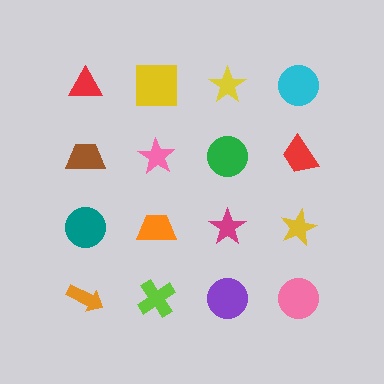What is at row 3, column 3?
A magenta star.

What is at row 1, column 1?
A red triangle.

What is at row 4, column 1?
An orange arrow.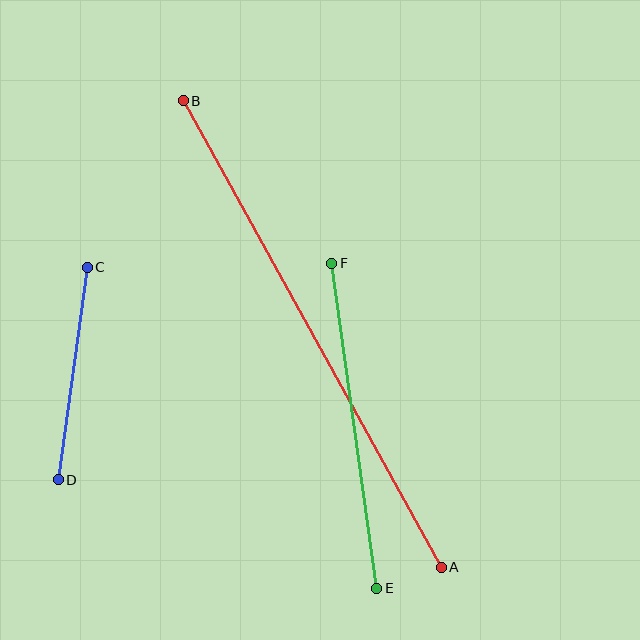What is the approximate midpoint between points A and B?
The midpoint is at approximately (312, 334) pixels.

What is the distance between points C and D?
The distance is approximately 215 pixels.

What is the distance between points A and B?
The distance is approximately 533 pixels.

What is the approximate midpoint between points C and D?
The midpoint is at approximately (73, 373) pixels.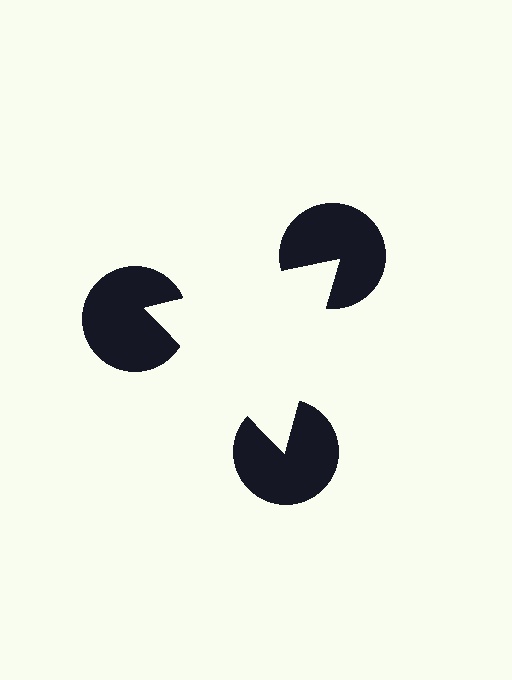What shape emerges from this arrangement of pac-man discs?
An illusory triangle — its edges are inferred from the aligned wedge cuts in the pac-man discs, not physically drawn.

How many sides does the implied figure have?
3 sides.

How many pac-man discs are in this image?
There are 3 — one at each vertex of the illusory triangle.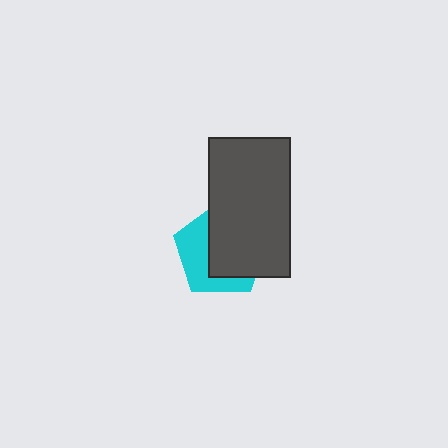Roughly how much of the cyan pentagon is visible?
A small part of it is visible (roughly 41%).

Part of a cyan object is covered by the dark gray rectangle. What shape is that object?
It is a pentagon.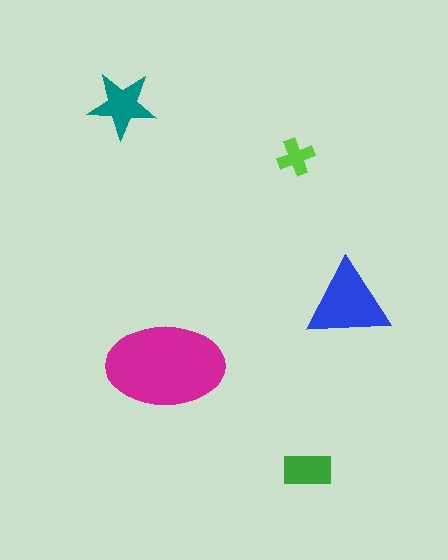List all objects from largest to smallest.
The magenta ellipse, the blue triangle, the teal star, the green rectangle, the lime cross.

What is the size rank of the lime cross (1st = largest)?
5th.